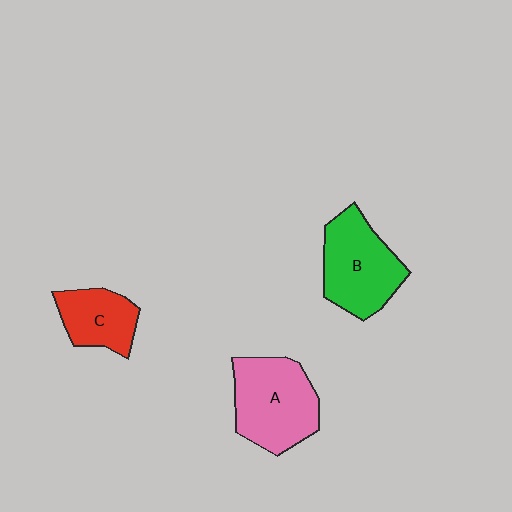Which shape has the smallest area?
Shape C (red).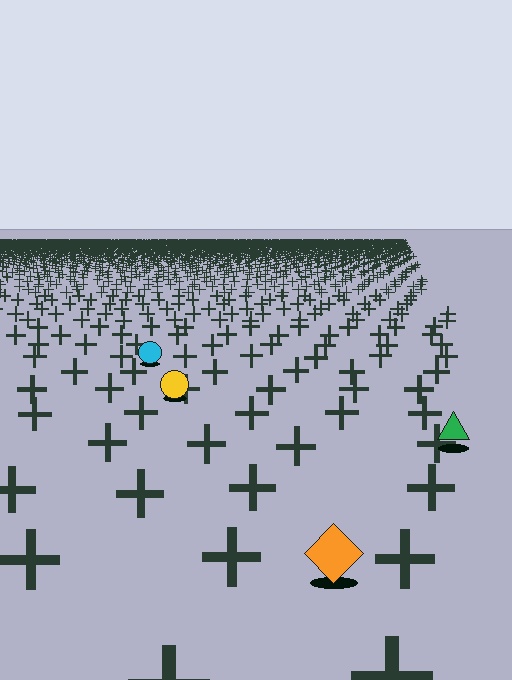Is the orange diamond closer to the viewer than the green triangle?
Yes. The orange diamond is closer — you can tell from the texture gradient: the ground texture is coarser near it.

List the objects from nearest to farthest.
From nearest to farthest: the orange diamond, the green triangle, the yellow circle, the cyan circle.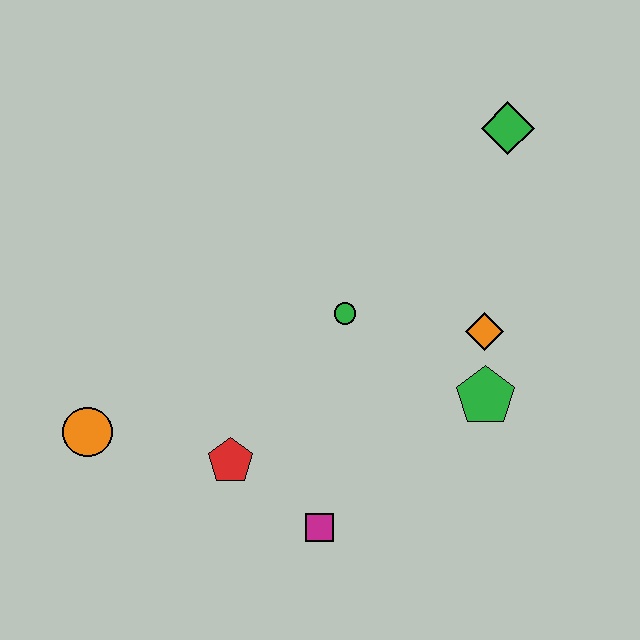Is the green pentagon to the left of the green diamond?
Yes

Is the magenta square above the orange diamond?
No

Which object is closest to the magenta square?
The red pentagon is closest to the magenta square.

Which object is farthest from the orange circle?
The green diamond is farthest from the orange circle.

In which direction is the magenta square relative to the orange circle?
The magenta square is to the right of the orange circle.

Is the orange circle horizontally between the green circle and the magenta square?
No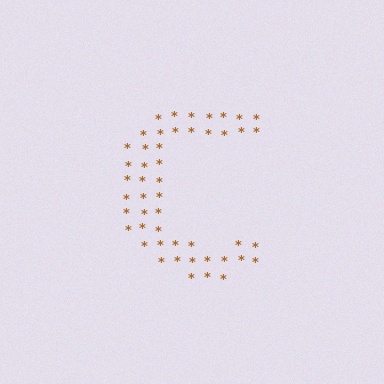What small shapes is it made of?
It is made of small asterisks.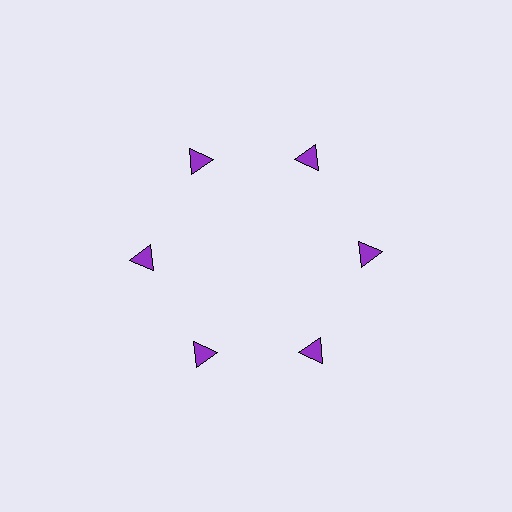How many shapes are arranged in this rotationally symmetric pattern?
There are 6 shapes, arranged in 6 groups of 1.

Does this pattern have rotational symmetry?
Yes, this pattern has 6-fold rotational symmetry. It looks the same after rotating 60 degrees around the center.